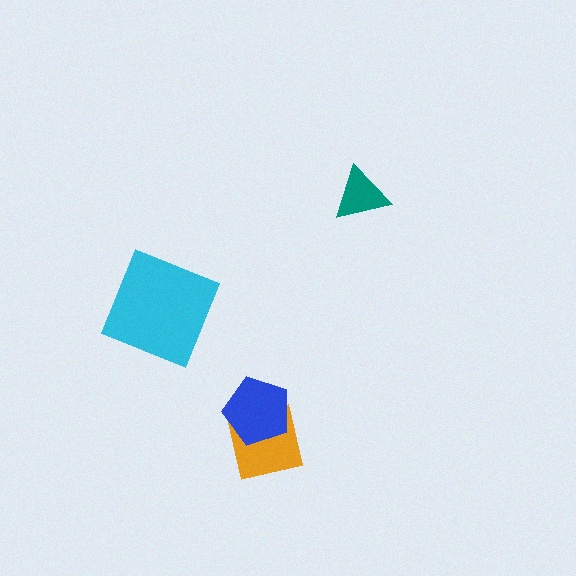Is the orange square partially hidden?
Yes, it is partially covered by another shape.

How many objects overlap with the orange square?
1 object overlaps with the orange square.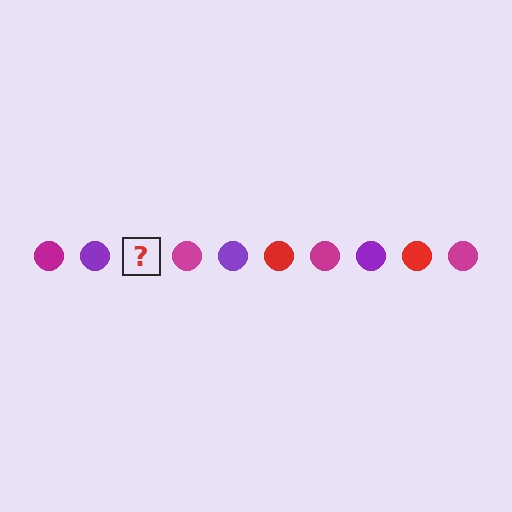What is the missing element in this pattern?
The missing element is a red circle.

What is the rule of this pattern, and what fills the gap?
The rule is that the pattern cycles through magenta, purple, red circles. The gap should be filled with a red circle.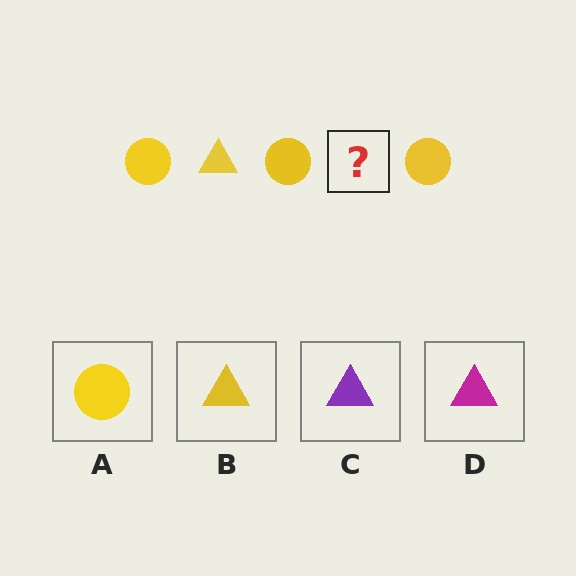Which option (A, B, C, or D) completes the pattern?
B.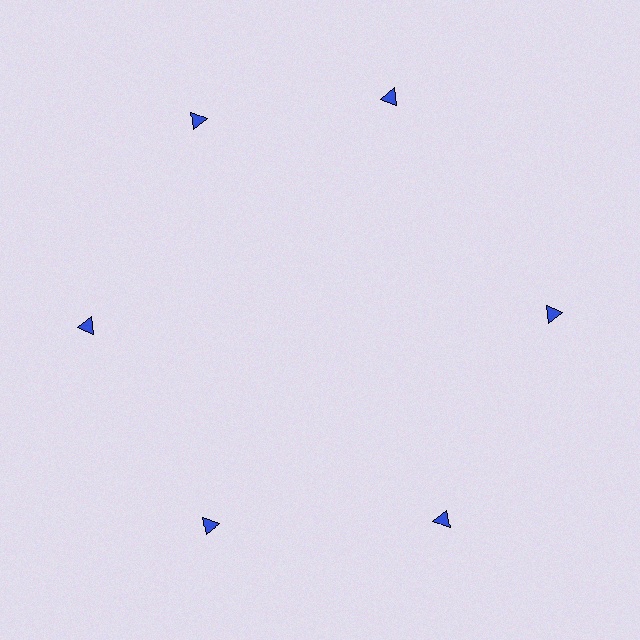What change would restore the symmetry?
The symmetry would be restored by rotating it back into even spacing with its neighbors so that all 6 triangles sit at equal angles and equal distance from the center.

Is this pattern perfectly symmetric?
No. The 6 blue triangles are arranged in a ring, but one element near the 1 o'clock position is rotated out of alignment along the ring, breaking the 6-fold rotational symmetry.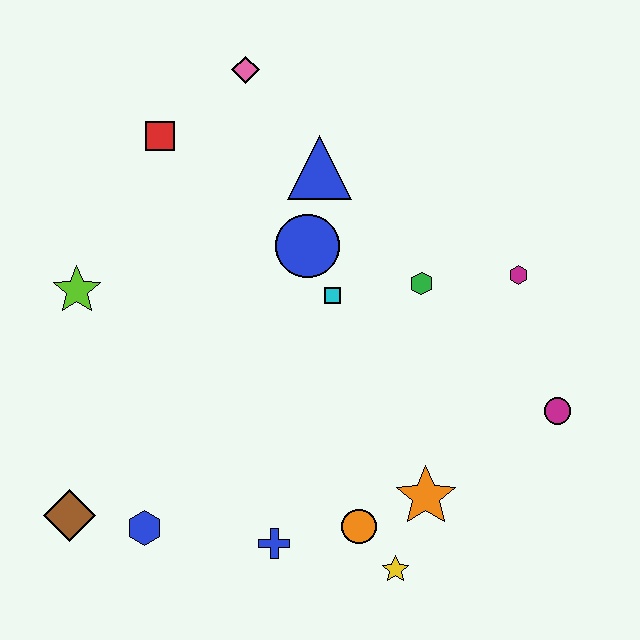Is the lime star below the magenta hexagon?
Yes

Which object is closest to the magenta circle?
The magenta hexagon is closest to the magenta circle.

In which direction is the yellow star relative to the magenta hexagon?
The yellow star is below the magenta hexagon.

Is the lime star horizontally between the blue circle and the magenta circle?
No